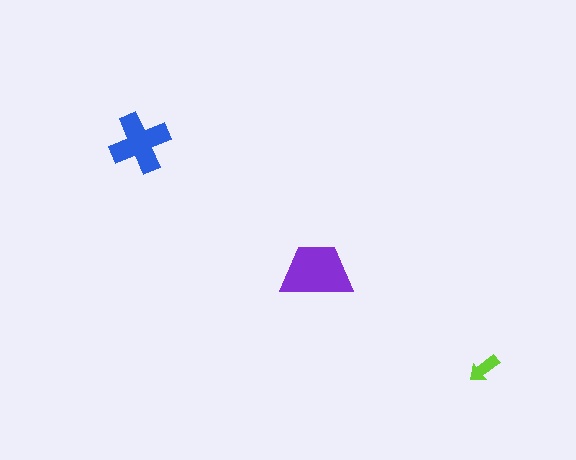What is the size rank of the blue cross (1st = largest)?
2nd.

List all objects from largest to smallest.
The purple trapezoid, the blue cross, the lime arrow.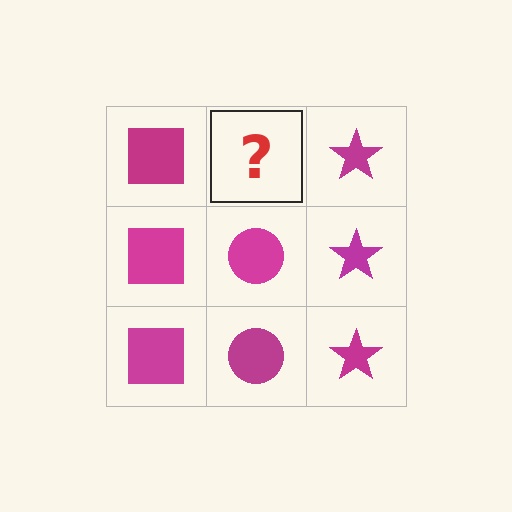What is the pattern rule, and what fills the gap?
The rule is that each column has a consistent shape. The gap should be filled with a magenta circle.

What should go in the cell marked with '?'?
The missing cell should contain a magenta circle.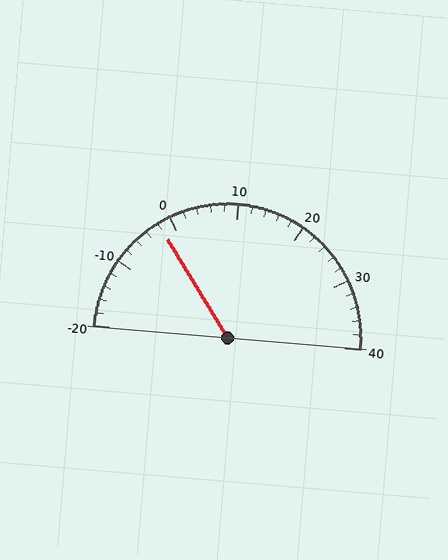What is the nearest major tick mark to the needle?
The nearest major tick mark is 0.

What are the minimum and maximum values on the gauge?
The gauge ranges from -20 to 40.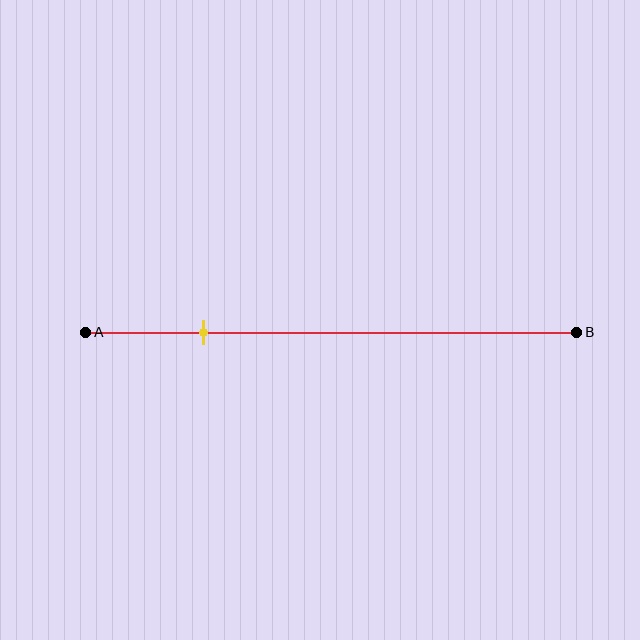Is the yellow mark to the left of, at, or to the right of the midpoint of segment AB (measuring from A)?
The yellow mark is to the left of the midpoint of segment AB.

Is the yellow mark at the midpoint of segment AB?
No, the mark is at about 25% from A, not at the 50% midpoint.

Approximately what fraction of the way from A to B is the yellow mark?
The yellow mark is approximately 25% of the way from A to B.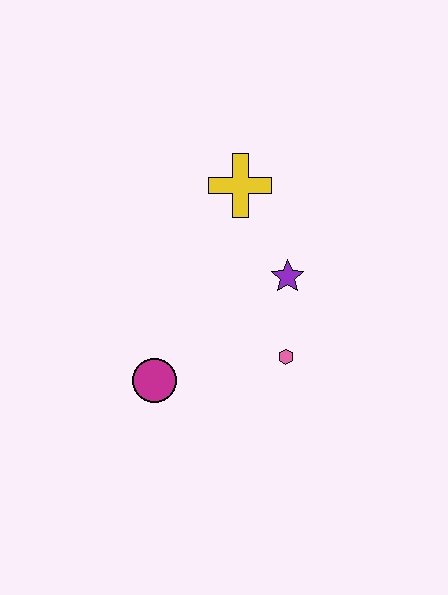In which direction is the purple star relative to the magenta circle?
The purple star is to the right of the magenta circle.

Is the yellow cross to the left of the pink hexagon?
Yes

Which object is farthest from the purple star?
The magenta circle is farthest from the purple star.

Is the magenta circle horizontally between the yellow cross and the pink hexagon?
No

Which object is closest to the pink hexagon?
The purple star is closest to the pink hexagon.